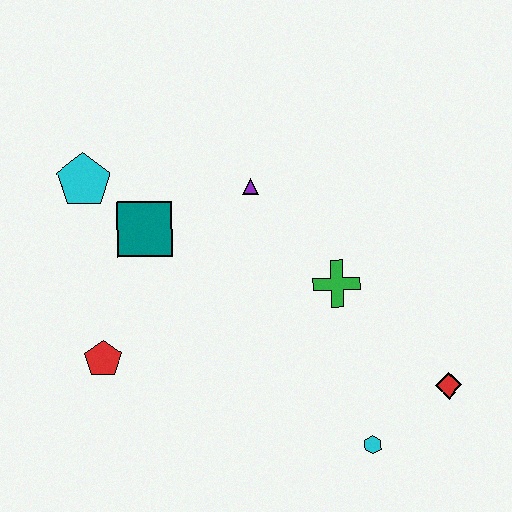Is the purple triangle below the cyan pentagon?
Yes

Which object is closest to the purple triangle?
The teal square is closest to the purple triangle.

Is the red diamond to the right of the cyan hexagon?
Yes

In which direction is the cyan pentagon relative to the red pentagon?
The cyan pentagon is above the red pentagon.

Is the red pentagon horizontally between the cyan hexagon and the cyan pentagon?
Yes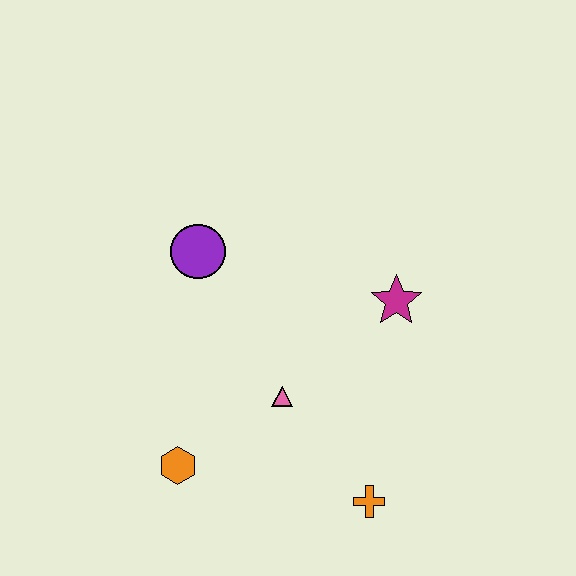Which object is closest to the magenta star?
The pink triangle is closest to the magenta star.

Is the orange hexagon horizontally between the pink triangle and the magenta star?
No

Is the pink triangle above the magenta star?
No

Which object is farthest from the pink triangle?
The purple circle is farthest from the pink triangle.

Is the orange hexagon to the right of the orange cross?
No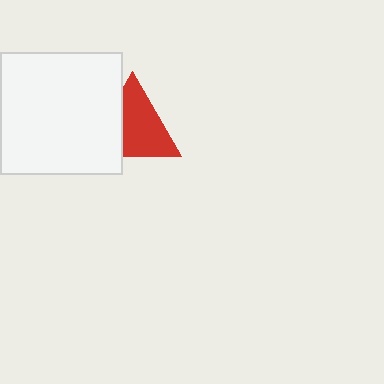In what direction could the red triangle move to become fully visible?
The red triangle could move right. That would shift it out from behind the white square entirely.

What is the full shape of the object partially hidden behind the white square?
The partially hidden object is a red triangle.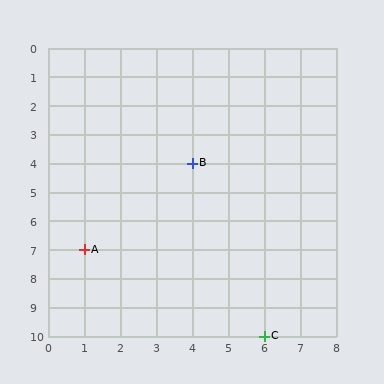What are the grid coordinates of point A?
Point A is at grid coordinates (1, 7).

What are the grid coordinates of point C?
Point C is at grid coordinates (6, 10).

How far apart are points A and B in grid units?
Points A and B are 3 columns and 3 rows apart (about 4.2 grid units diagonally).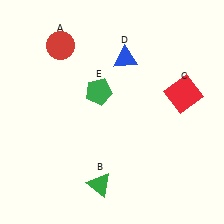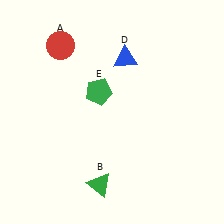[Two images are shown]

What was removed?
The red square (C) was removed in Image 2.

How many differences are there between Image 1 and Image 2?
There is 1 difference between the two images.